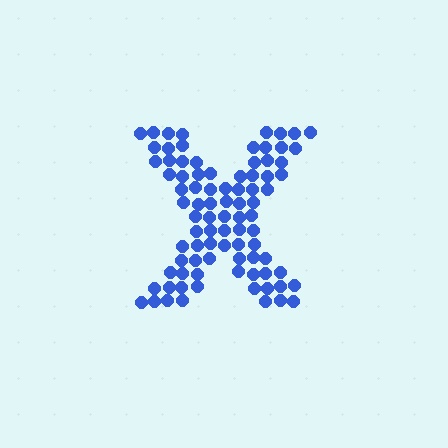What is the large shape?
The large shape is the letter X.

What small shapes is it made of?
It is made of small circles.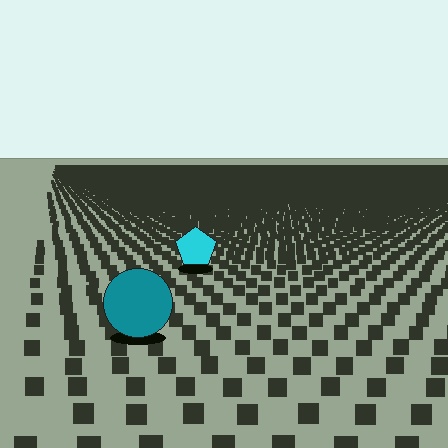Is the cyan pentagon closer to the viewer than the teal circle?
No. The teal circle is closer — you can tell from the texture gradient: the ground texture is coarser near it.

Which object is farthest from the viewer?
The cyan pentagon is farthest from the viewer. It appears smaller and the ground texture around it is denser.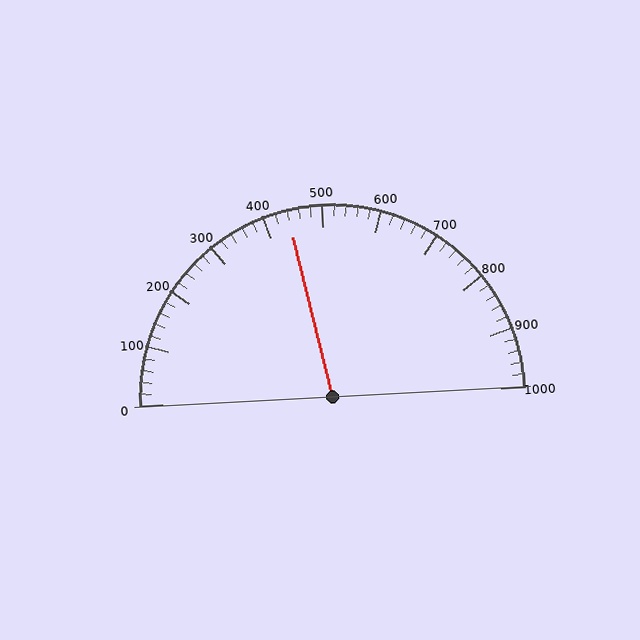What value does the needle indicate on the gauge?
The needle indicates approximately 440.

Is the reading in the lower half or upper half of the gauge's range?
The reading is in the lower half of the range (0 to 1000).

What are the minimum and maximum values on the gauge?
The gauge ranges from 0 to 1000.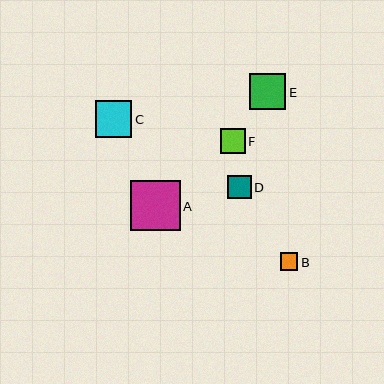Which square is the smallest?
Square B is the smallest with a size of approximately 18 pixels.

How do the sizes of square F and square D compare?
Square F and square D are approximately the same size.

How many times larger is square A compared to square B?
Square A is approximately 2.8 times the size of square B.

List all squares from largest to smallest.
From largest to smallest: A, E, C, F, D, B.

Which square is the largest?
Square A is the largest with a size of approximately 50 pixels.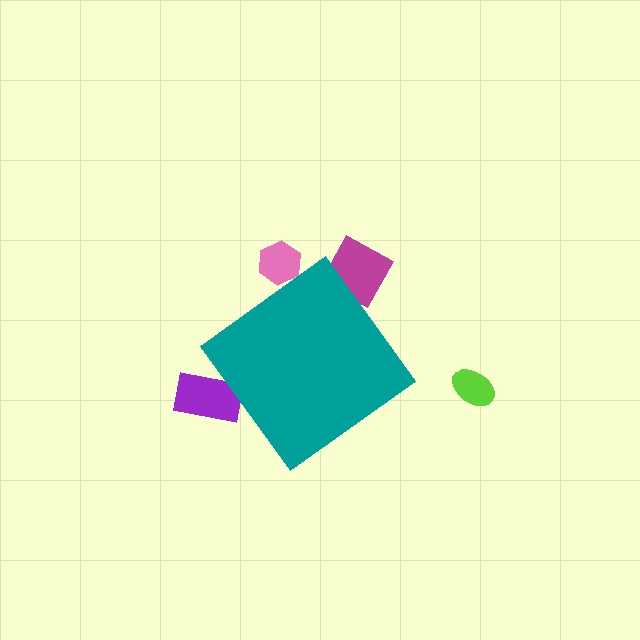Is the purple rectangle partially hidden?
Yes, the purple rectangle is partially hidden behind the teal diamond.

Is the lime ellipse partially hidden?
No, the lime ellipse is fully visible.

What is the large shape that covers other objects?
A teal diamond.